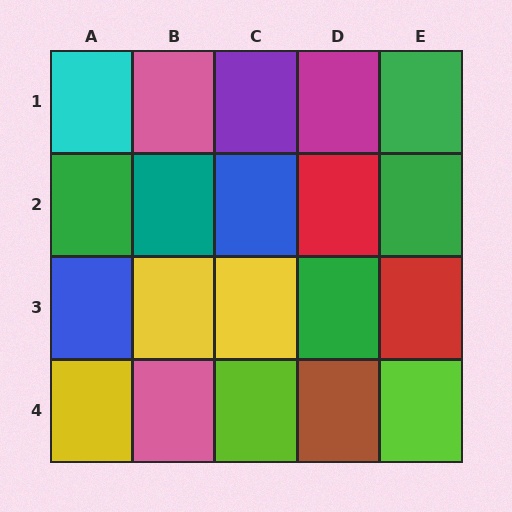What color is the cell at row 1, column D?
Magenta.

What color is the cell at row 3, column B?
Yellow.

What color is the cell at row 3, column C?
Yellow.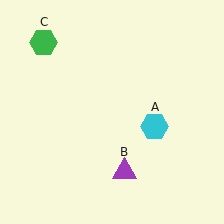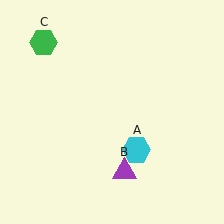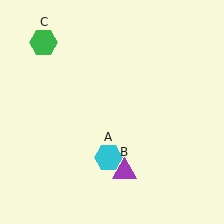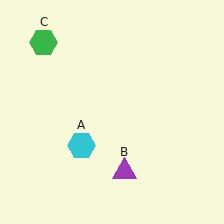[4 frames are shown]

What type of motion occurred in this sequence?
The cyan hexagon (object A) rotated clockwise around the center of the scene.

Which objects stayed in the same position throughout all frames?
Purple triangle (object B) and green hexagon (object C) remained stationary.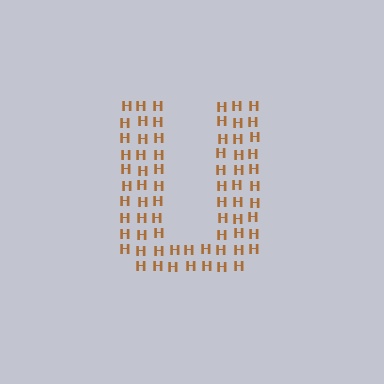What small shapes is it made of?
It is made of small letter H's.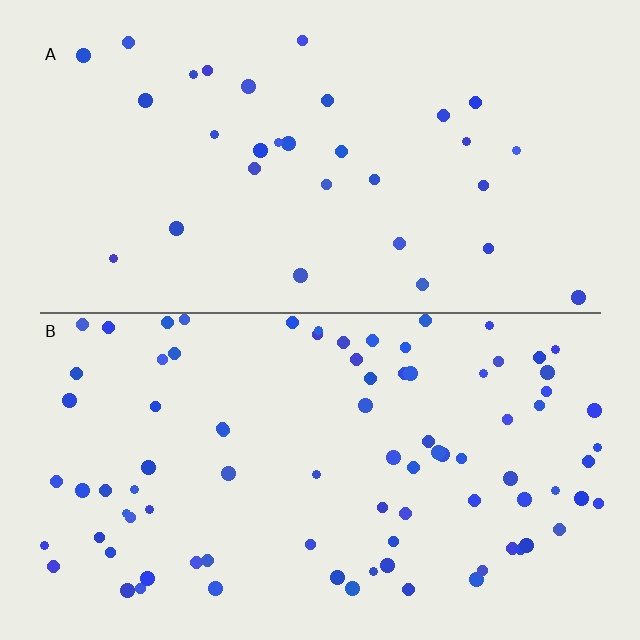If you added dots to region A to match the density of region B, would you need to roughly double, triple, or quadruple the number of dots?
Approximately triple.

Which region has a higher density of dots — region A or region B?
B (the bottom).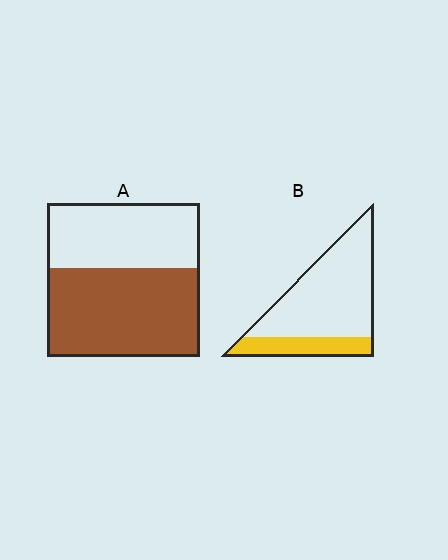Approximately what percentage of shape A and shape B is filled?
A is approximately 60% and B is approximately 25%.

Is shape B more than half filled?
No.